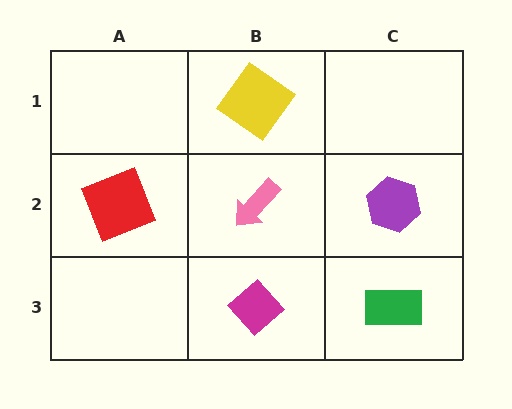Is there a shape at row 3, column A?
No, that cell is empty.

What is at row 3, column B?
A magenta diamond.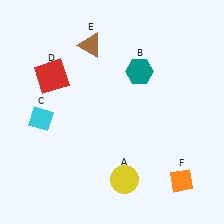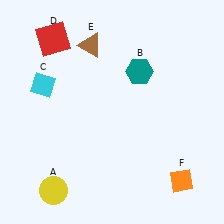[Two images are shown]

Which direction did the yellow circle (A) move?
The yellow circle (A) moved left.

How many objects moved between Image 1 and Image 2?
3 objects moved between the two images.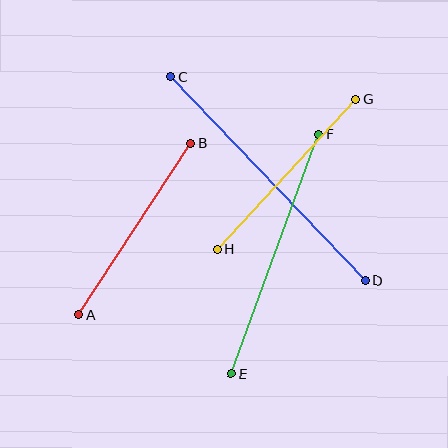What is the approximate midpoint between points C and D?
The midpoint is at approximately (268, 179) pixels.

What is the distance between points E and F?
The distance is approximately 255 pixels.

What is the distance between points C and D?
The distance is approximately 281 pixels.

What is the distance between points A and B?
The distance is approximately 205 pixels.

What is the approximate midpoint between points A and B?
The midpoint is at approximately (135, 229) pixels.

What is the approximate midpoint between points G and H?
The midpoint is at approximately (287, 174) pixels.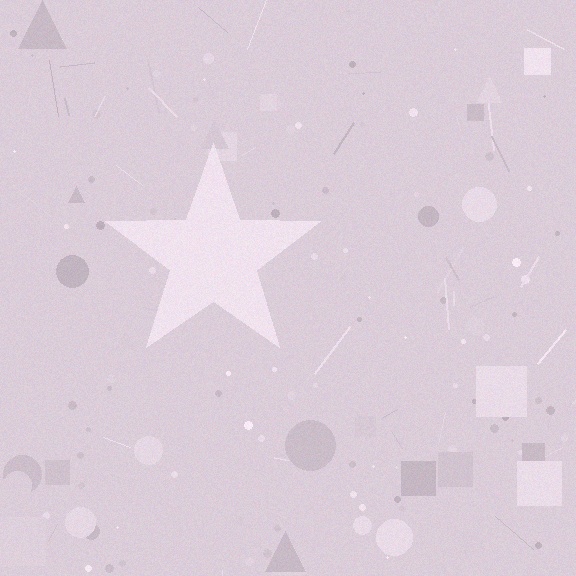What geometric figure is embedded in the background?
A star is embedded in the background.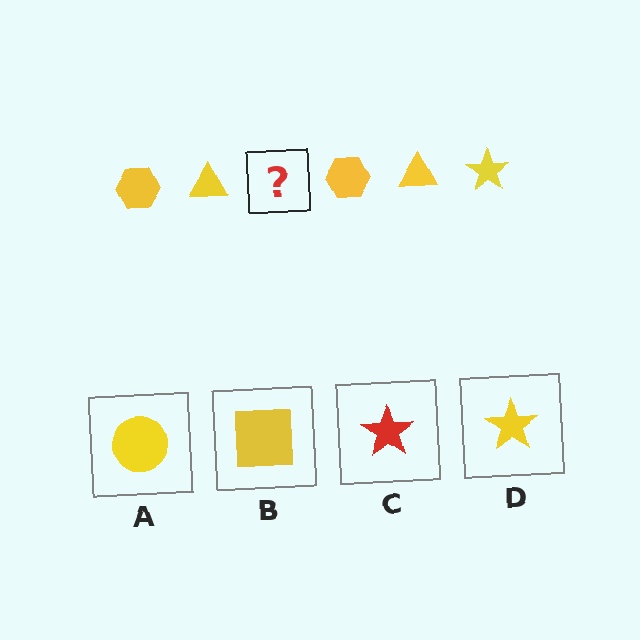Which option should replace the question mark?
Option D.